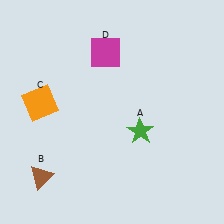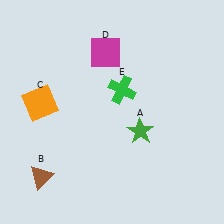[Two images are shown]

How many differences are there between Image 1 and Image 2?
There is 1 difference between the two images.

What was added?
A green cross (E) was added in Image 2.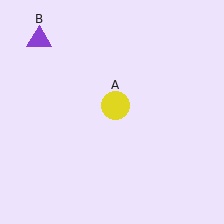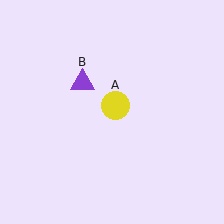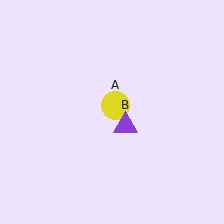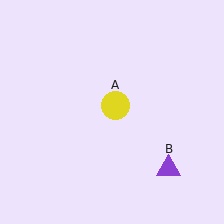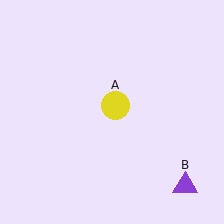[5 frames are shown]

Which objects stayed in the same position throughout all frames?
Yellow circle (object A) remained stationary.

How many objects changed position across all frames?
1 object changed position: purple triangle (object B).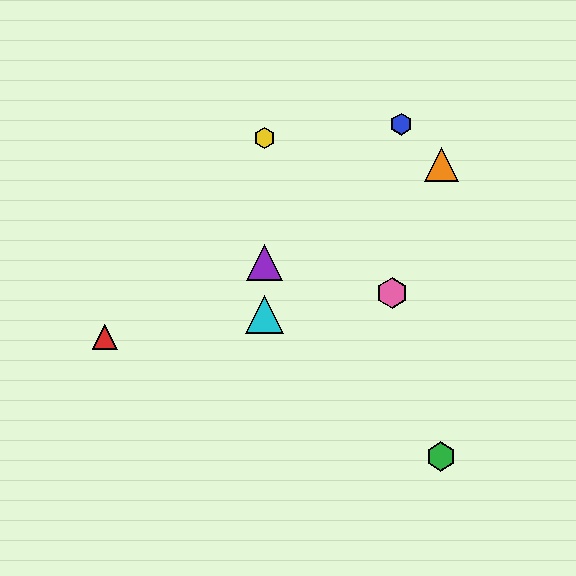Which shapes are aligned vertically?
The yellow hexagon, the purple triangle, the cyan triangle are aligned vertically.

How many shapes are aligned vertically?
3 shapes (the yellow hexagon, the purple triangle, the cyan triangle) are aligned vertically.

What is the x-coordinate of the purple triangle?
The purple triangle is at x≈264.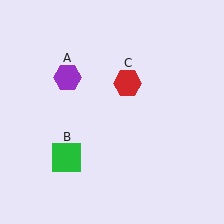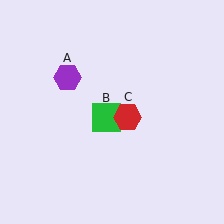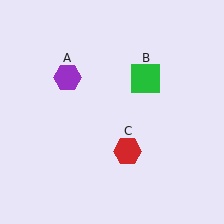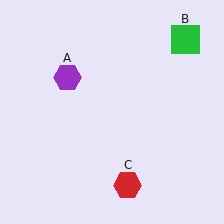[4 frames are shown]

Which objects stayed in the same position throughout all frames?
Purple hexagon (object A) remained stationary.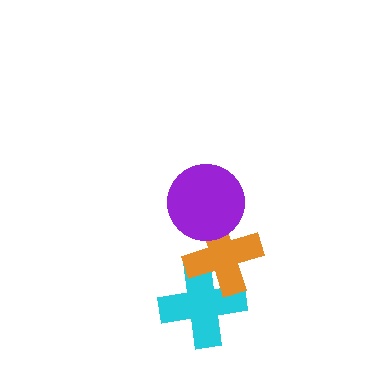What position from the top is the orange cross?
The orange cross is 2nd from the top.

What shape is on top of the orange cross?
The purple circle is on top of the orange cross.